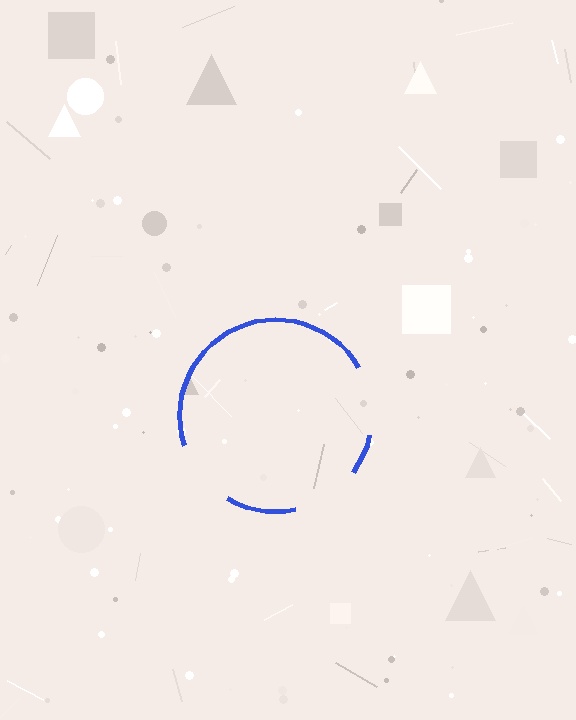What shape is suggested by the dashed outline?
The dashed outline suggests a circle.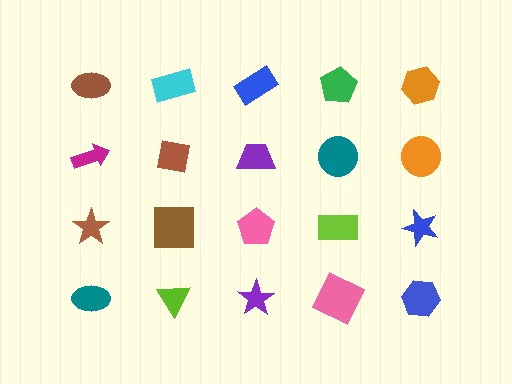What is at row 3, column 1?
A brown star.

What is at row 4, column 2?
A lime triangle.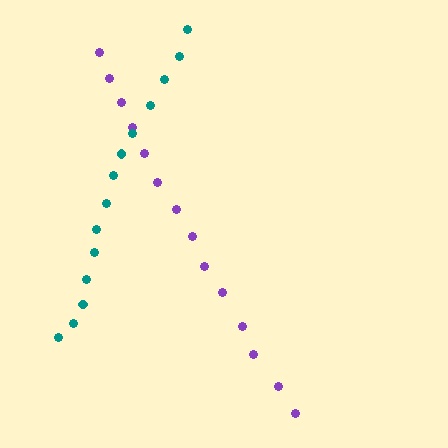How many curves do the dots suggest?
There are 2 distinct paths.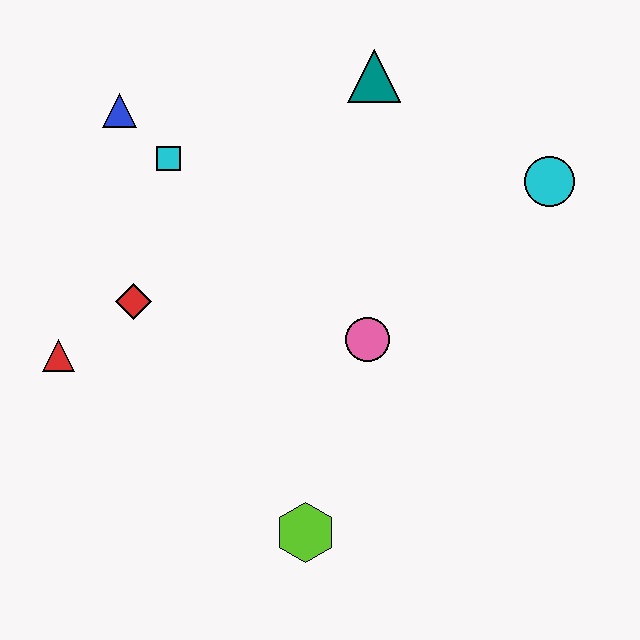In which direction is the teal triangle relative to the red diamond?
The teal triangle is to the right of the red diamond.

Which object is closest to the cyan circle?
The teal triangle is closest to the cyan circle.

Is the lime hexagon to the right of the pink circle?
No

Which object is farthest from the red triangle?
The cyan circle is farthest from the red triangle.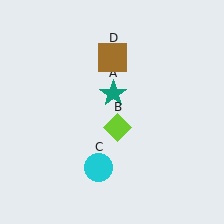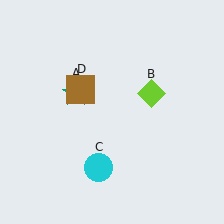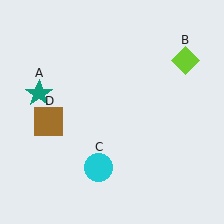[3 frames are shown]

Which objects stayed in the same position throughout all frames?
Cyan circle (object C) remained stationary.